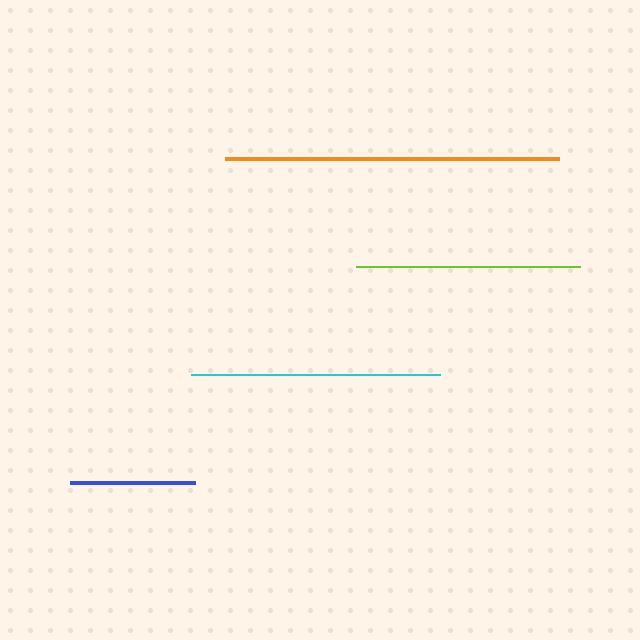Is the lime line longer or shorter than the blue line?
The lime line is longer than the blue line.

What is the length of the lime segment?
The lime segment is approximately 224 pixels long.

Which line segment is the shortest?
The blue line is the shortest at approximately 125 pixels.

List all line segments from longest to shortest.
From longest to shortest: orange, cyan, lime, blue.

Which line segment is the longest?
The orange line is the longest at approximately 335 pixels.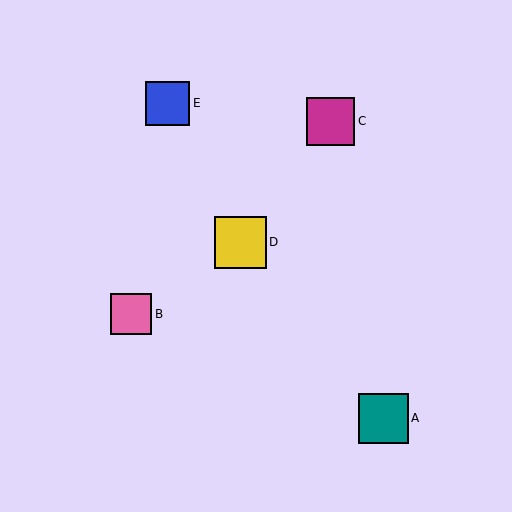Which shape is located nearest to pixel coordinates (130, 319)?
The pink square (labeled B) at (131, 314) is nearest to that location.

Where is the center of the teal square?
The center of the teal square is at (384, 418).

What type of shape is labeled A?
Shape A is a teal square.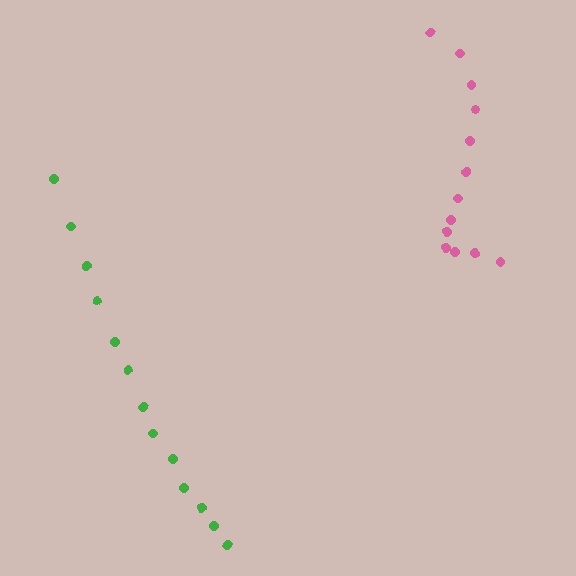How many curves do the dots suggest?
There are 2 distinct paths.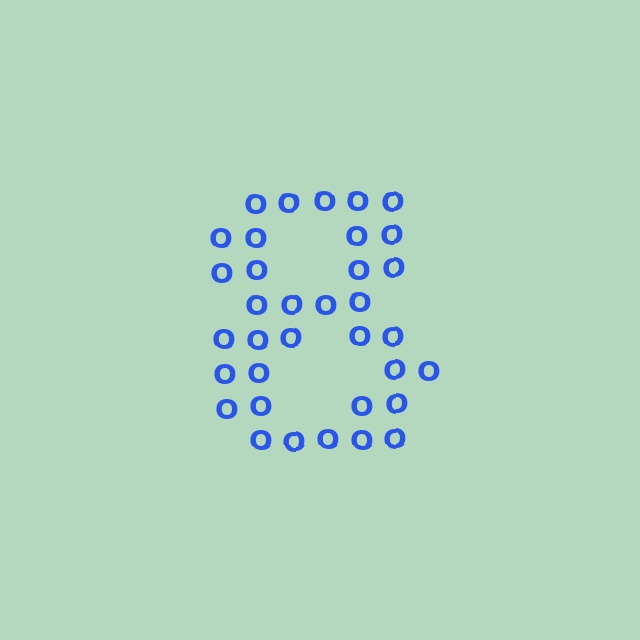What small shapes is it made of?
It is made of small letter O's.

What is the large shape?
The large shape is the digit 8.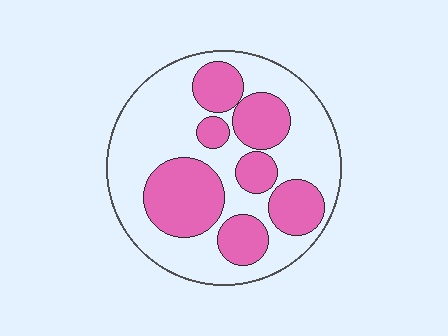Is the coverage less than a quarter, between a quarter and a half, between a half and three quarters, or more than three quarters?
Between a quarter and a half.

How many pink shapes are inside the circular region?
7.